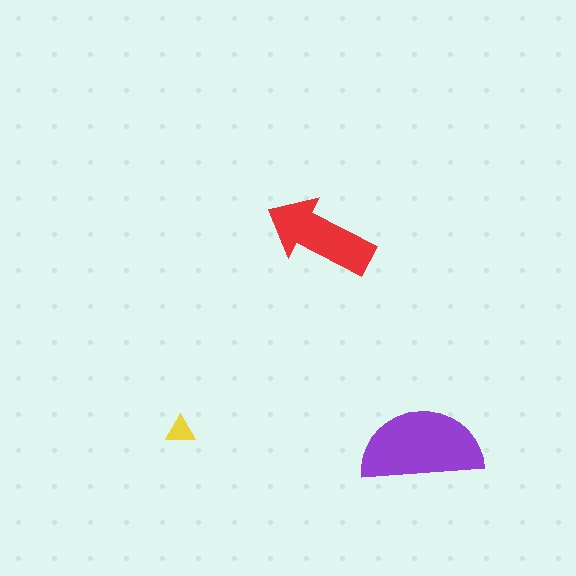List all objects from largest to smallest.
The purple semicircle, the red arrow, the yellow triangle.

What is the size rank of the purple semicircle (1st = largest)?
1st.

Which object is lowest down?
The purple semicircle is bottommost.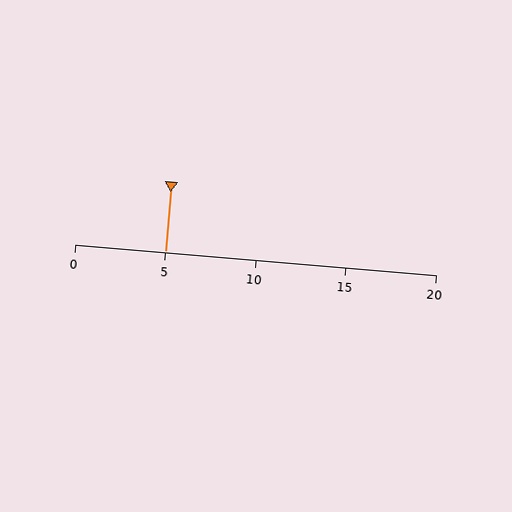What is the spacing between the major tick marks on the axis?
The major ticks are spaced 5 apart.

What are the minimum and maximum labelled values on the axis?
The axis runs from 0 to 20.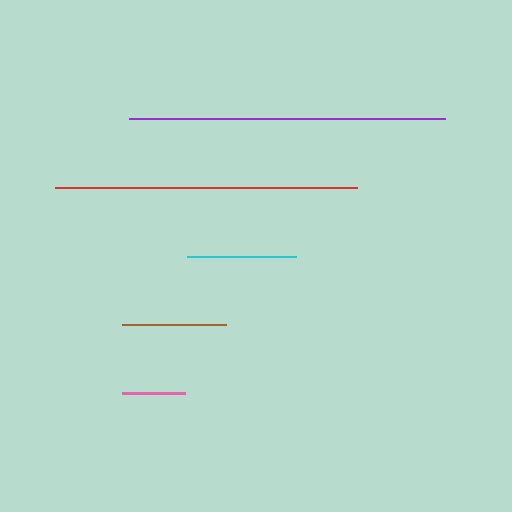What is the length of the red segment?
The red segment is approximately 302 pixels long.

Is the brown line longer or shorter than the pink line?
The brown line is longer than the pink line.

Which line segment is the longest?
The purple line is the longest at approximately 316 pixels.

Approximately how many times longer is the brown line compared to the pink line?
The brown line is approximately 1.7 times the length of the pink line.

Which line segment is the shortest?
The pink line is the shortest at approximately 63 pixels.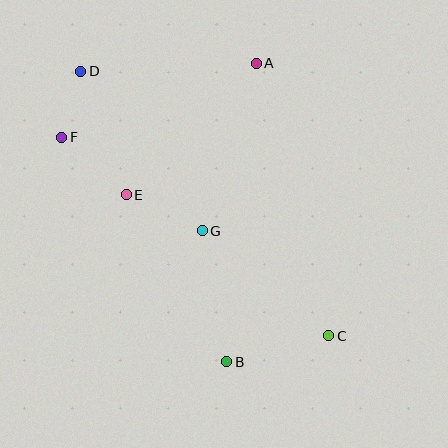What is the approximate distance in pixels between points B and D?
The distance between B and D is approximately 325 pixels.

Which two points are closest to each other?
Points D and F are closest to each other.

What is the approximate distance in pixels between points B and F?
The distance between B and F is approximately 278 pixels.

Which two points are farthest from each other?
Points C and D are farthest from each other.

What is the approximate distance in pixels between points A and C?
The distance between A and C is approximately 282 pixels.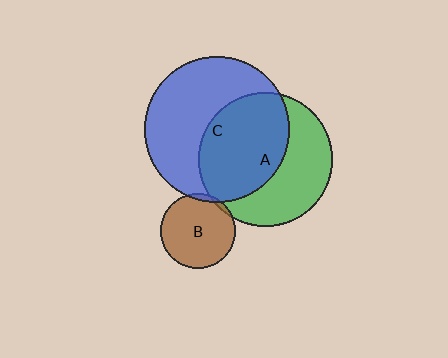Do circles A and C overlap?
Yes.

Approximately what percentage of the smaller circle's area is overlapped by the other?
Approximately 55%.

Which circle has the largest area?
Circle C (blue).